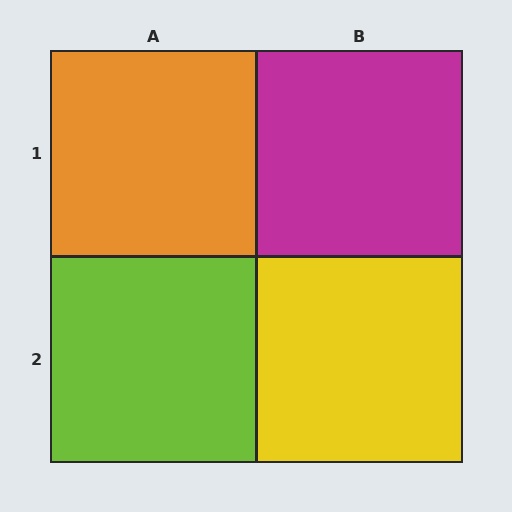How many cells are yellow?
1 cell is yellow.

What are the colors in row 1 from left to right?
Orange, magenta.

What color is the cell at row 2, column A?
Lime.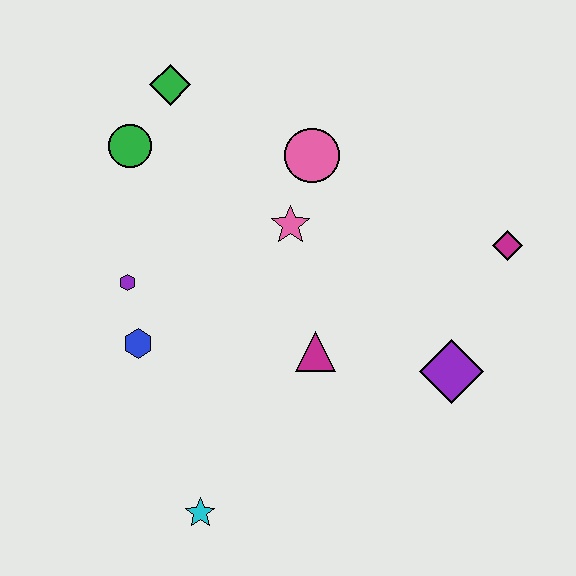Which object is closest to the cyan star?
The blue hexagon is closest to the cyan star.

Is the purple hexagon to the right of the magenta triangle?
No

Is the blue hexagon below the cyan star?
No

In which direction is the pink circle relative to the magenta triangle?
The pink circle is above the magenta triangle.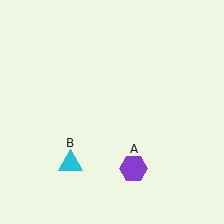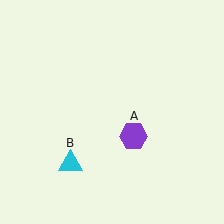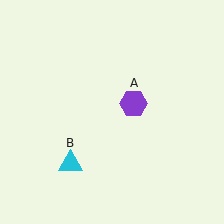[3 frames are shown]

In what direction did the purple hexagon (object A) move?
The purple hexagon (object A) moved up.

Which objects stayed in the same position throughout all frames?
Cyan triangle (object B) remained stationary.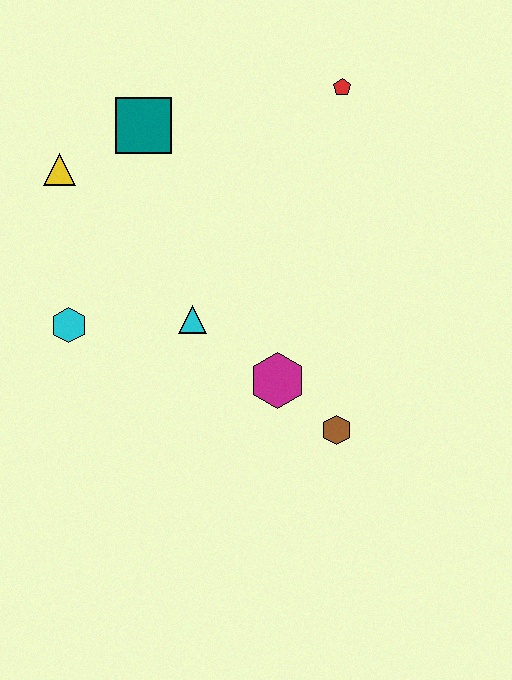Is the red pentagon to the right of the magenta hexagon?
Yes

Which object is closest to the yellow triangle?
The teal square is closest to the yellow triangle.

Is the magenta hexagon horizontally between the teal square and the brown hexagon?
Yes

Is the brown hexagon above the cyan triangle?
No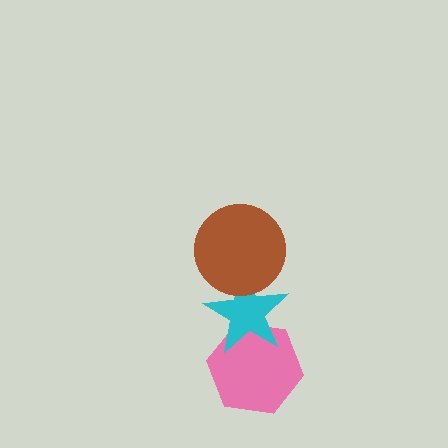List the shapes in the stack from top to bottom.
From top to bottom: the brown circle, the cyan star, the pink hexagon.